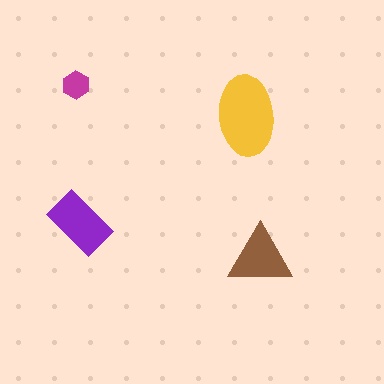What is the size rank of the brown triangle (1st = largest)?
3rd.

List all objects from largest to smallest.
The yellow ellipse, the purple rectangle, the brown triangle, the magenta hexagon.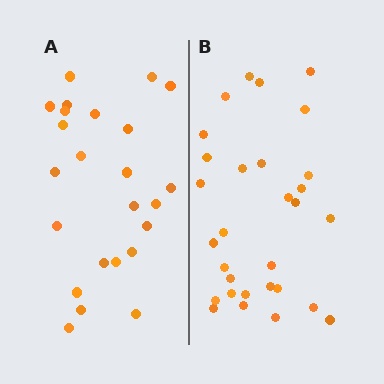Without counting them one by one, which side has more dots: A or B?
Region B (the right region) has more dots.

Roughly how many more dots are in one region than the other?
Region B has about 6 more dots than region A.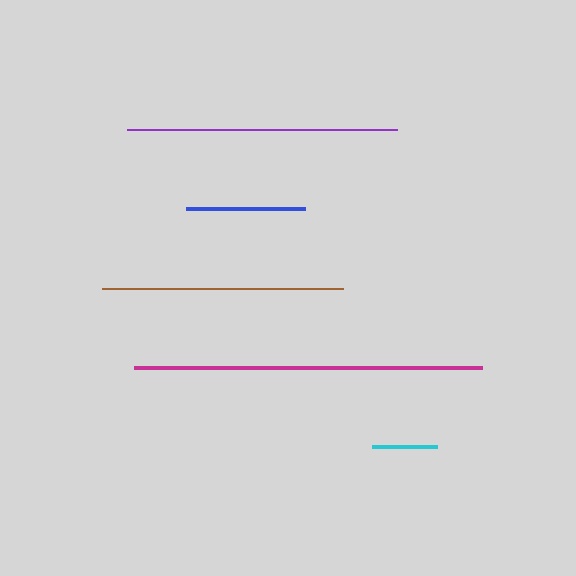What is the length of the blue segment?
The blue segment is approximately 119 pixels long.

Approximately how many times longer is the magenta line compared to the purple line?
The magenta line is approximately 1.3 times the length of the purple line.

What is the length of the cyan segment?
The cyan segment is approximately 65 pixels long.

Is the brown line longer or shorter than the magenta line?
The magenta line is longer than the brown line.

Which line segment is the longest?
The magenta line is the longest at approximately 348 pixels.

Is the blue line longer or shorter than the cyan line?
The blue line is longer than the cyan line.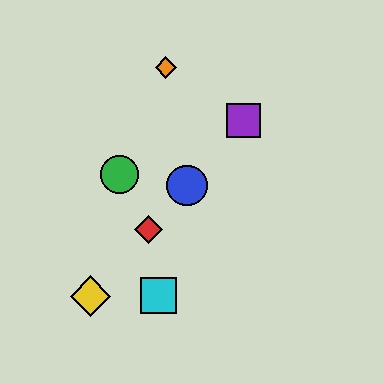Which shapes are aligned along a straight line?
The red diamond, the blue circle, the yellow diamond, the purple square are aligned along a straight line.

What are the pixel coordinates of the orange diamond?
The orange diamond is at (166, 67).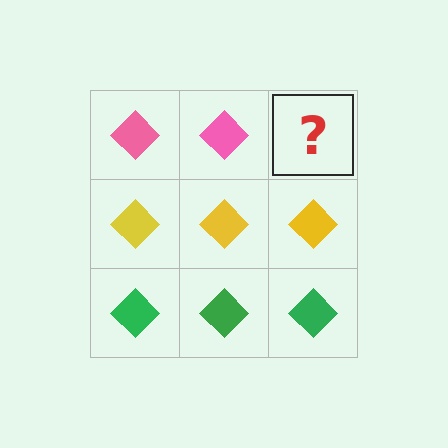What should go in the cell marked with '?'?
The missing cell should contain a pink diamond.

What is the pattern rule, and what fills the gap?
The rule is that each row has a consistent color. The gap should be filled with a pink diamond.